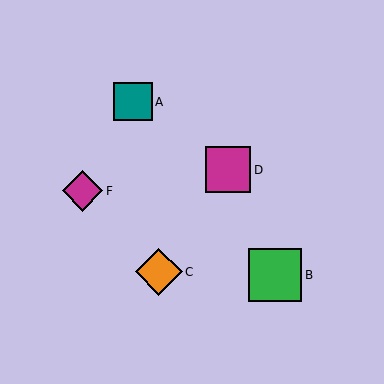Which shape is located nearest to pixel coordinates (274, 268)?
The green square (labeled B) at (275, 275) is nearest to that location.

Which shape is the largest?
The green square (labeled B) is the largest.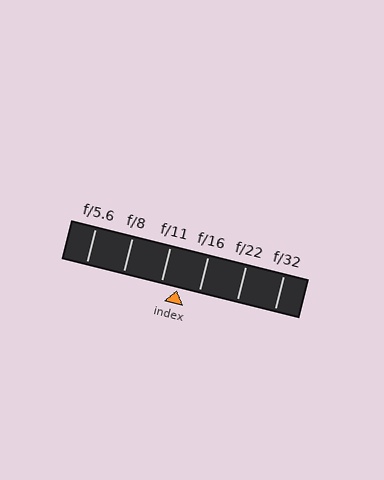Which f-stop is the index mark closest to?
The index mark is closest to f/11.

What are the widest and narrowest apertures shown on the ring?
The widest aperture shown is f/5.6 and the narrowest is f/32.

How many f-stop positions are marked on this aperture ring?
There are 6 f-stop positions marked.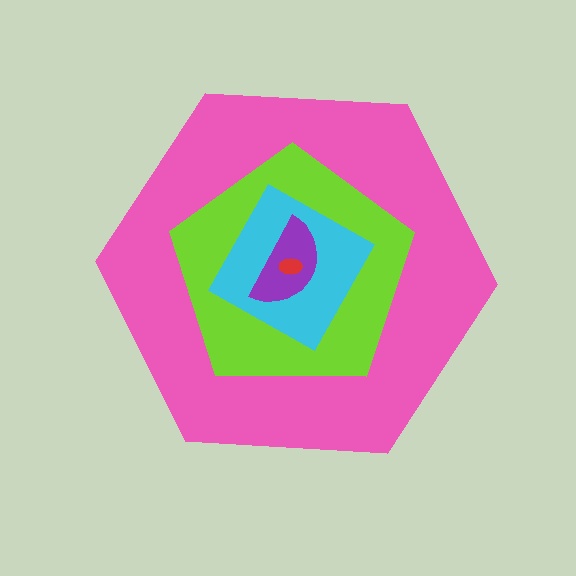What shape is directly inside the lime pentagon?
The cyan diamond.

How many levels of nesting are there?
5.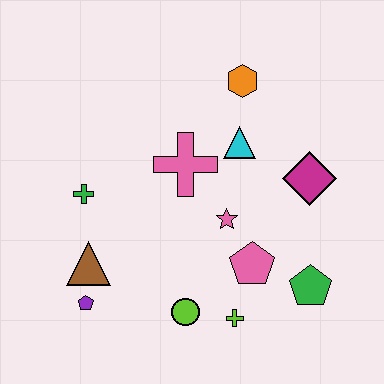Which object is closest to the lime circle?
The lime cross is closest to the lime circle.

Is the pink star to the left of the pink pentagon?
Yes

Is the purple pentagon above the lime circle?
Yes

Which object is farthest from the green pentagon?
The green cross is farthest from the green pentagon.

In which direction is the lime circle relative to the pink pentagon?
The lime circle is to the left of the pink pentagon.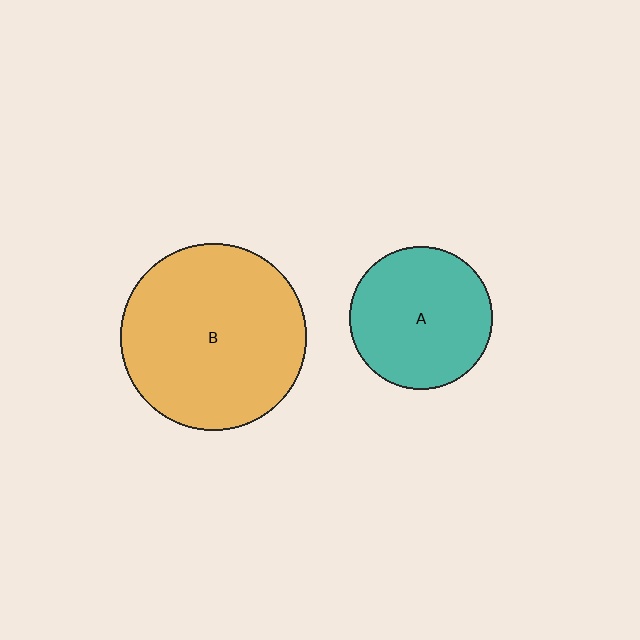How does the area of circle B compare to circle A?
Approximately 1.7 times.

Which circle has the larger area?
Circle B (orange).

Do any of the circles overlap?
No, none of the circles overlap.